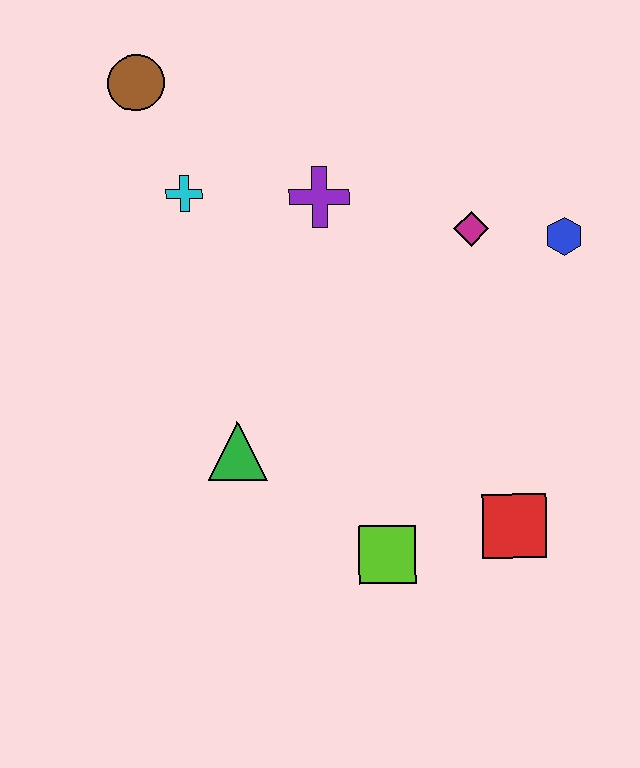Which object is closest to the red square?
The lime square is closest to the red square.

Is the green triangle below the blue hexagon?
Yes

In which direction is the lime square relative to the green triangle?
The lime square is to the right of the green triangle.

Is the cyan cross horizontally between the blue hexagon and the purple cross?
No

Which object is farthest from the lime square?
The brown circle is farthest from the lime square.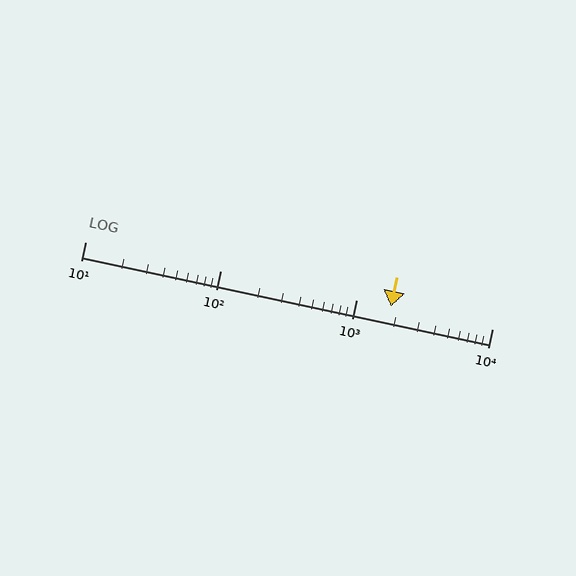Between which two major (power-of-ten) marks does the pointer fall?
The pointer is between 1000 and 10000.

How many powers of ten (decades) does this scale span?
The scale spans 3 decades, from 10 to 10000.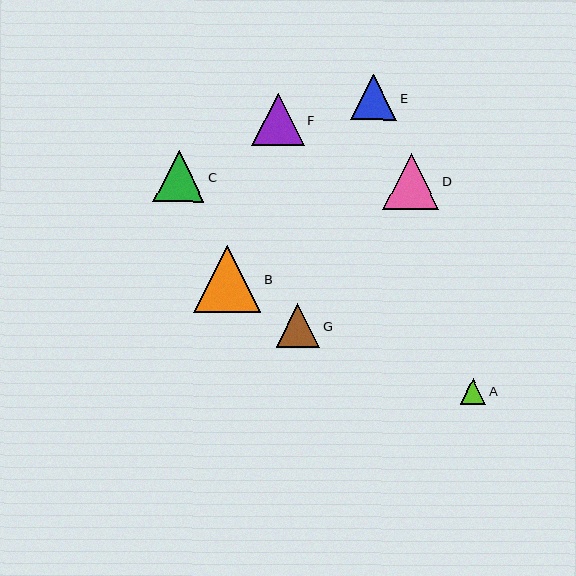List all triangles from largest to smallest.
From largest to smallest: B, D, F, C, E, G, A.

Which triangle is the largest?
Triangle B is the largest with a size of approximately 68 pixels.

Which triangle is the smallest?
Triangle A is the smallest with a size of approximately 25 pixels.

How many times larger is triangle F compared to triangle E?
Triangle F is approximately 1.1 times the size of triangle E.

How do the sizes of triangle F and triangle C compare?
Triangle F and triangle C are approximately the same size.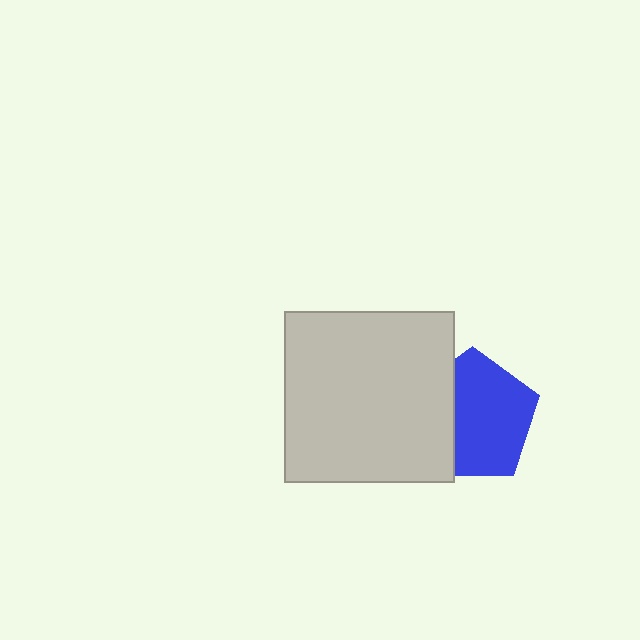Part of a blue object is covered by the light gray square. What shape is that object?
It is a pentagon.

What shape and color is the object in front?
The object in front is a light gray square.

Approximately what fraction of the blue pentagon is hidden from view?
Roughly 33% of the blue pentagon is hidden behind the light gray square.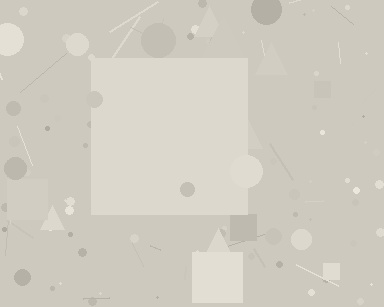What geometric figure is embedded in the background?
A square is embedded in the background.